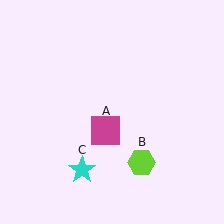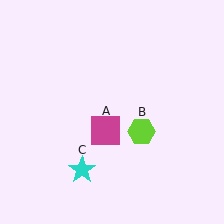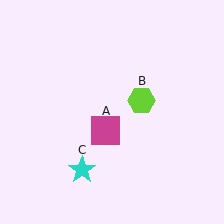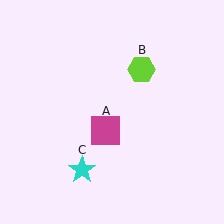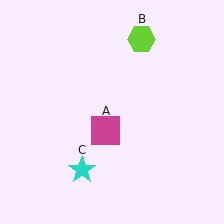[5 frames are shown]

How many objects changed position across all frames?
1 object changed position: lime hexagon (object B).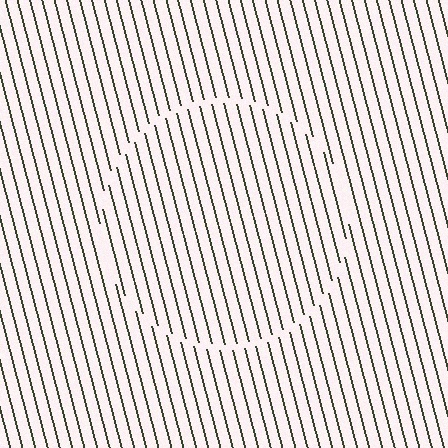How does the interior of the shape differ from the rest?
The interior of the shape contains the same grating, shifted by half a period — the contour is defined by the phase discontinuity where line-ends from the inner and outer gratings abut.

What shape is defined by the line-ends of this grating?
An illusory circle. The interior of the shape contains the same grating, shifted by half a period — the contour is defined by the phase discontinuity where line-ends from the inner and outer gratings abut.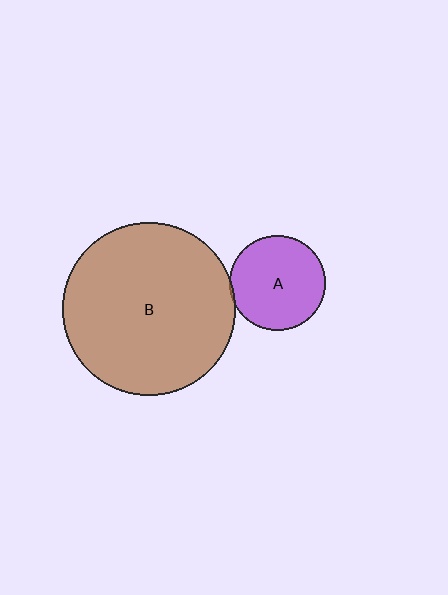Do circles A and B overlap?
Yes.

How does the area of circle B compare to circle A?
Approximately 3.3 times.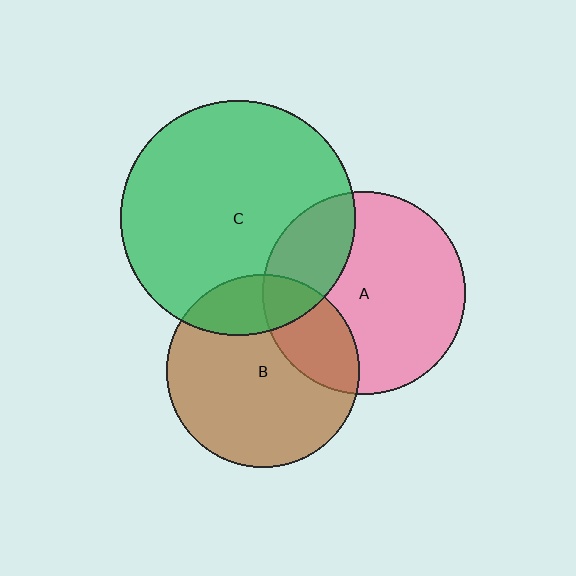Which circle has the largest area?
Circle C (green).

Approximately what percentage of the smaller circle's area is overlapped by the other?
Approximately 25%.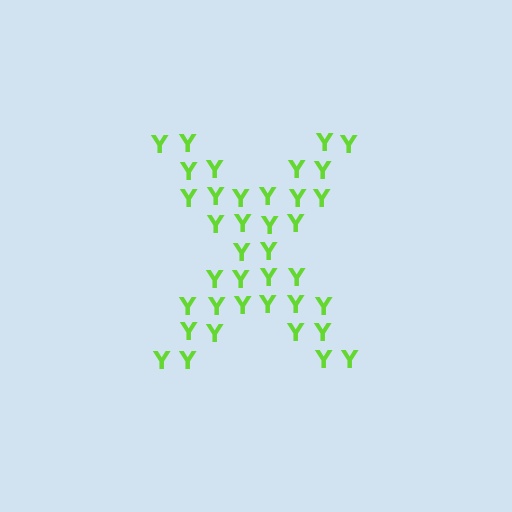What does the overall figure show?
The overall figure shows the letter X.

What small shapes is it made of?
It is made of small letter Y's.